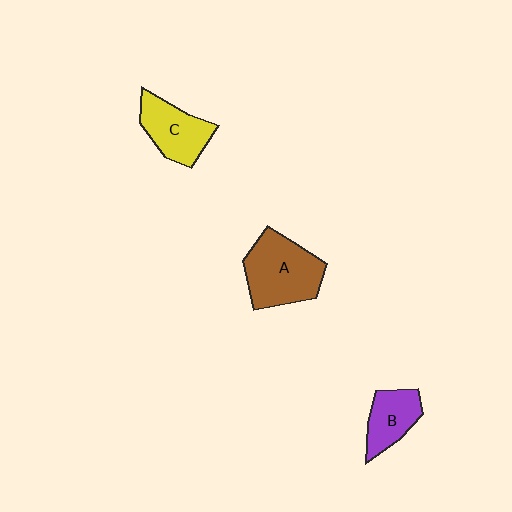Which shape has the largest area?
Shape A (brown).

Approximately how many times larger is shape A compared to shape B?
Approximately 1.7 times.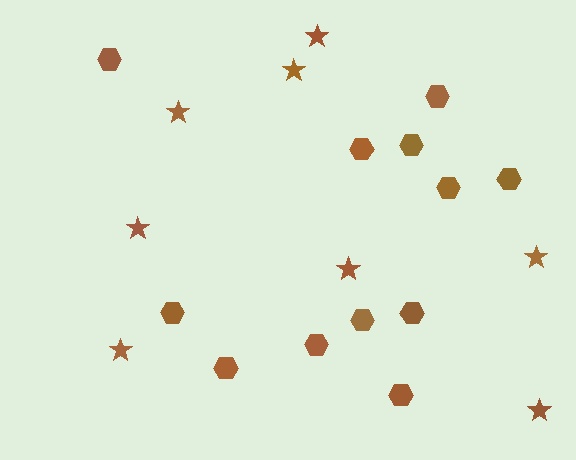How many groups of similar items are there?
There are 2 groups: one group of hexagons (12) and one group of stars (8).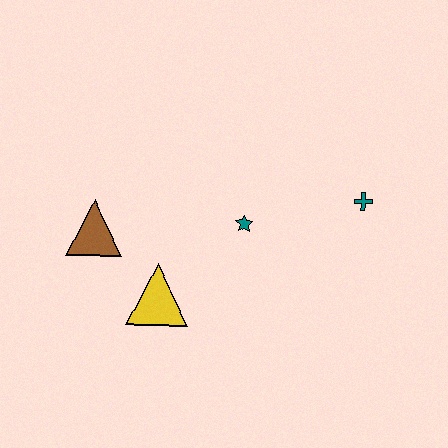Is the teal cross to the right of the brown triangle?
Yes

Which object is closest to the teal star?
The yellow triangle is closest to the teal star.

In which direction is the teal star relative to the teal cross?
The teal star is to the left of the teal cross.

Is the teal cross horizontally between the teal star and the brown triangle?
No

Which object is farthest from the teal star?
The brown triangle is farthest from the teal star.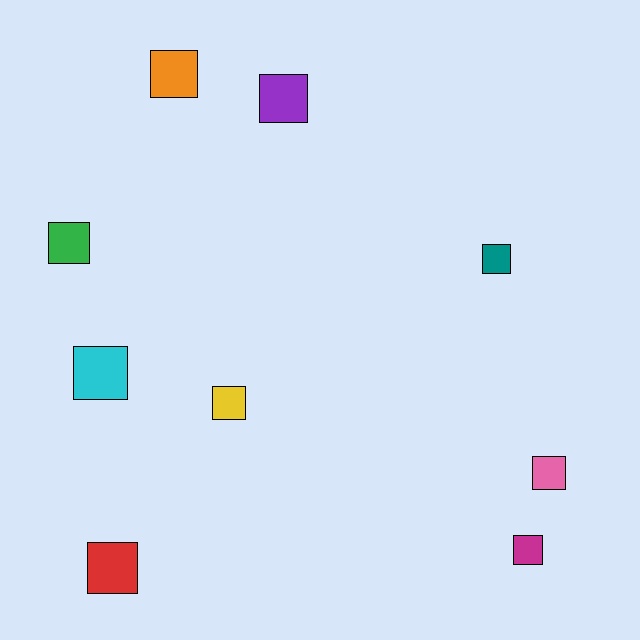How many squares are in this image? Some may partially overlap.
There are 9 squares.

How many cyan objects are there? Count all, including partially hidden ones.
There is 1 cyan object.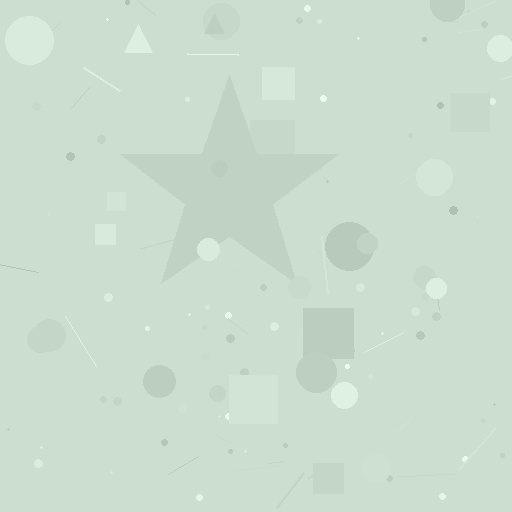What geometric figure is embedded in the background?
A star is embedded in the background.